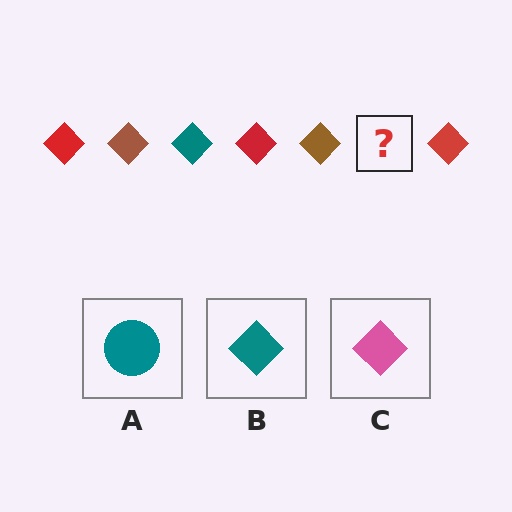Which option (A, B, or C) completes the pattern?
B.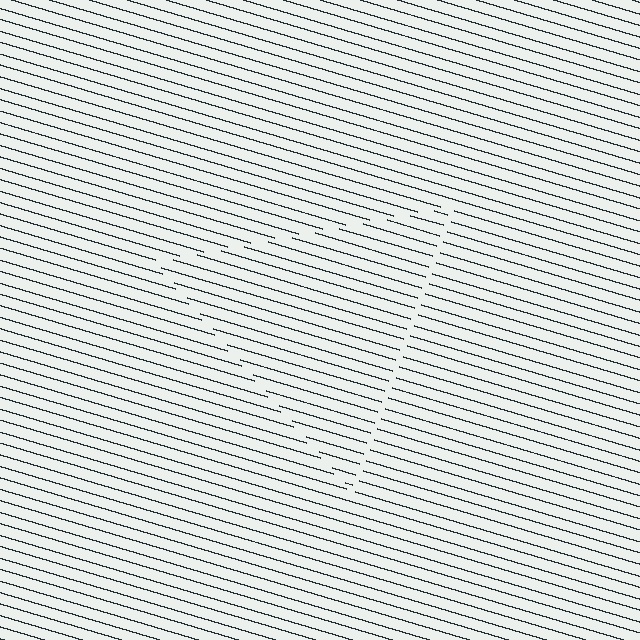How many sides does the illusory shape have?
3 sides — the line-ends trace a triangle.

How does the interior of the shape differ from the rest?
The interior of the shape contains the same grating, shifted by half a period — the contour is defined by the phase discontinuity where line-ends from the inner and outer gratings abut.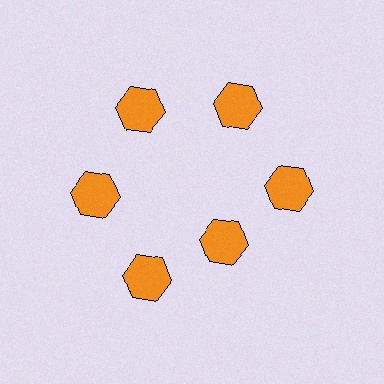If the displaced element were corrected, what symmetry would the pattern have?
It would have 6-fold rotational symmetry — the pattern would map onto itself every 60 degrees.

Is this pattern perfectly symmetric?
No. The 6 orange hexagons are arranged in a ring, but one element near the 5 o'clock position is pulled inward toward the center, breaking the 6-fold rotational symmetry.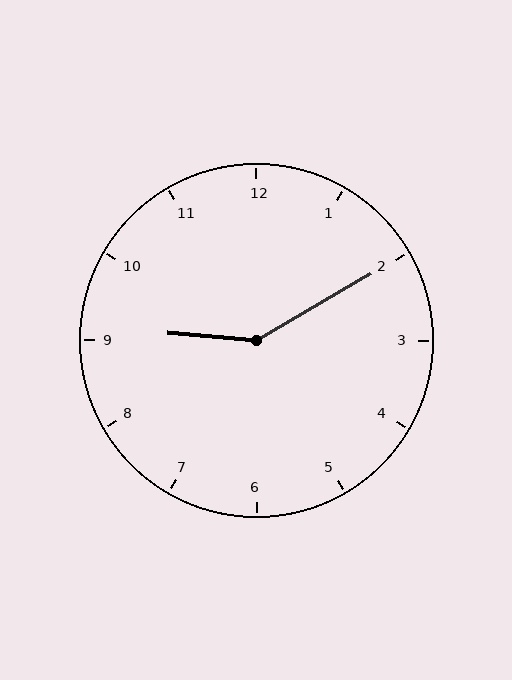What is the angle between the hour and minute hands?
Approximately 145 degrees.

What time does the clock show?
9:10.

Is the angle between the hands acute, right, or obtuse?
It is obtuse.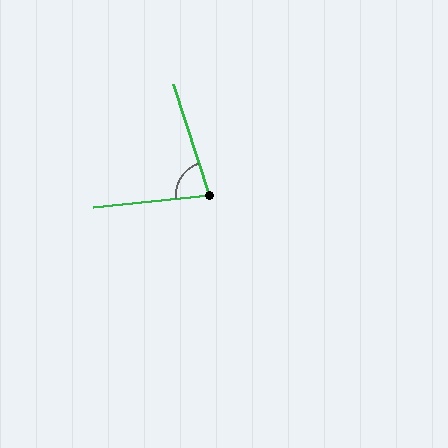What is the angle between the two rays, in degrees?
Approximately 78 degrees.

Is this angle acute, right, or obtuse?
It is acute.